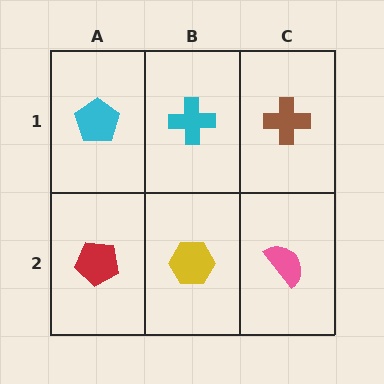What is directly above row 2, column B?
A cyan cross.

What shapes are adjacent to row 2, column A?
A cyan pentagon (row 1, column A), a yellow hexagon (row 2, column B).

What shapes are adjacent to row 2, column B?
A cyan cross (row 1, column B), a red pentagon (row 2, column A), a pink semicircle (row 2, column C).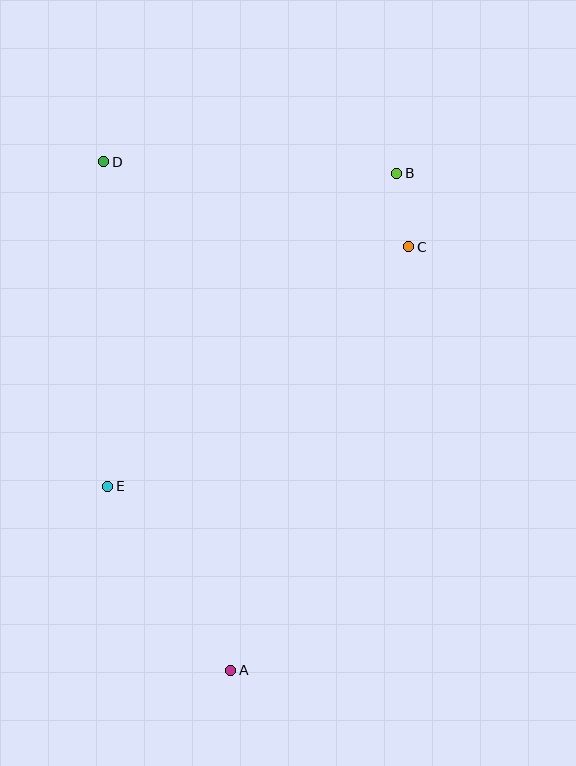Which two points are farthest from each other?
Points A and D are farthest from each other.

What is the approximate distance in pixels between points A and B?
The distance between A and B is approximately 524 pixels.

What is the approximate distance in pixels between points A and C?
The distance between A and C is approximately 459 pixels.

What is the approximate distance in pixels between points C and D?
The distance between C and D is approximately 316 pixels.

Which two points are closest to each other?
Points B and C are closest to each other.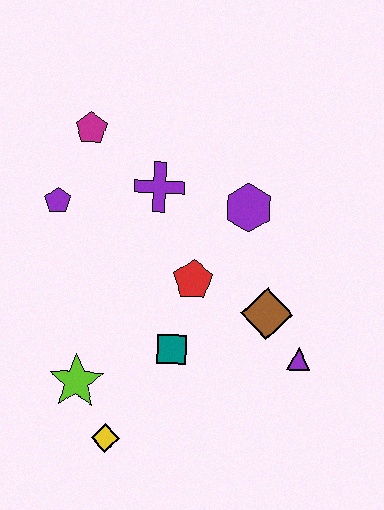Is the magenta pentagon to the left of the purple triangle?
Yes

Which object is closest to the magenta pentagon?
The purple pentagon is closest to the magenta pentagon.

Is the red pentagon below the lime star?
No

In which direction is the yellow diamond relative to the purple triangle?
The yellow diamond is to the left of the purple triangle.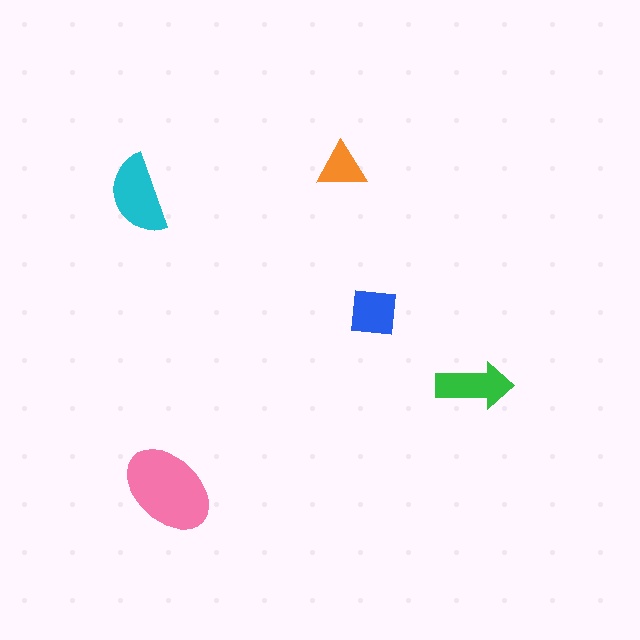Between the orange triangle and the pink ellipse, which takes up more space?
The pink ellipse.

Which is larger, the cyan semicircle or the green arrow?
The cyan semicircle.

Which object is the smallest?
The orange triangle.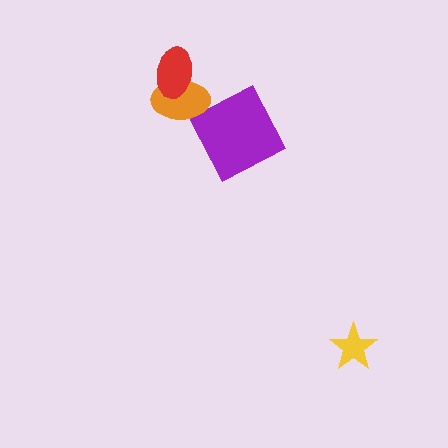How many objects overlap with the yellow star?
0 objects overlap with the yellow star.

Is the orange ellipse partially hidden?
Yes, it is partially covered by another shape.